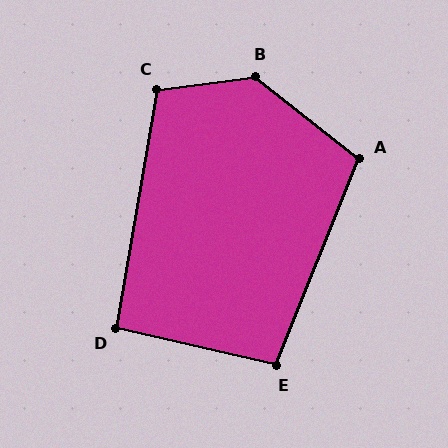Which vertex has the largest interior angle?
B, at approximately 135 degrees.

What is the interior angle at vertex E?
Approximately 99 degrees (obtuse).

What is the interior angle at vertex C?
Approximately 107 degrees (obtuse).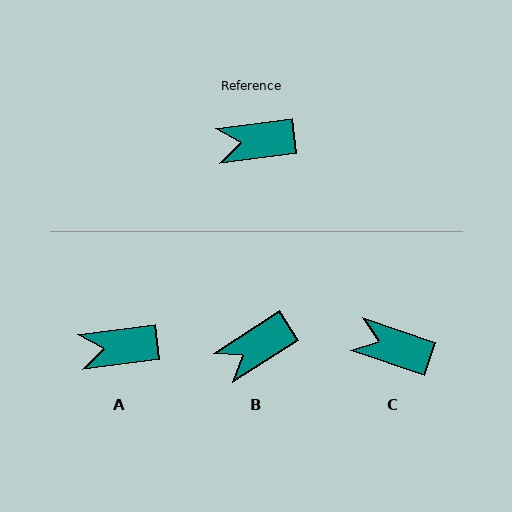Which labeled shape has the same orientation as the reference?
A.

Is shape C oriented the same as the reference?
No, it is off by about 26 degrees.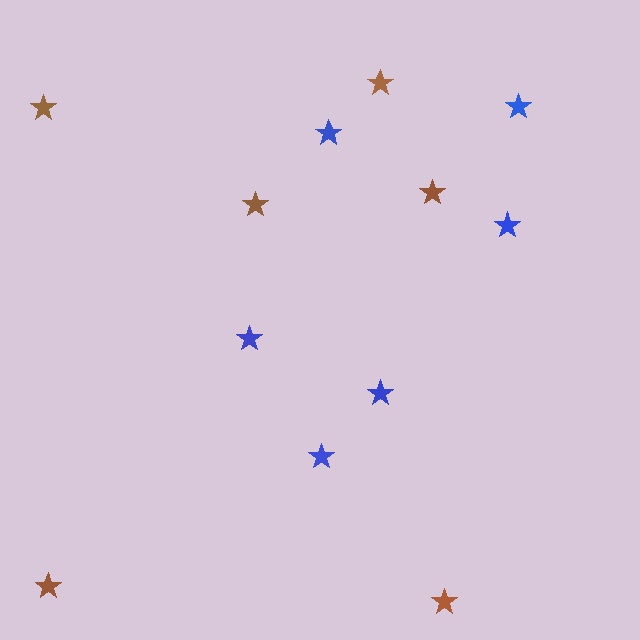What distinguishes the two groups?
There are 2 groups: one group of blue stars (6) and one group of brown stars (6).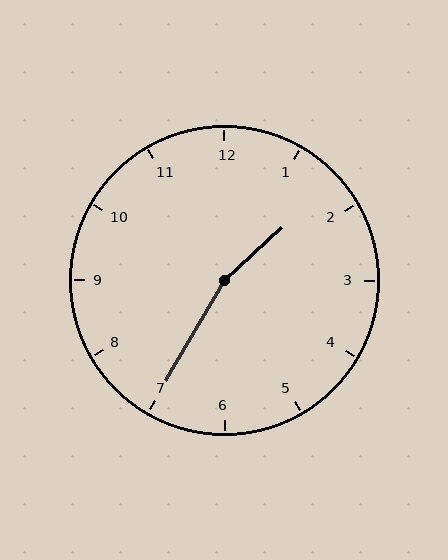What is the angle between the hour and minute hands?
Approximately 162 degrees.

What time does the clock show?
1:35.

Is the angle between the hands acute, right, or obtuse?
It is obtuse.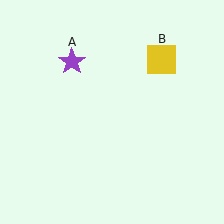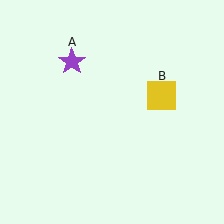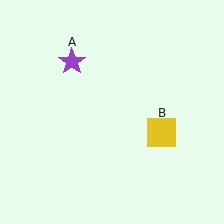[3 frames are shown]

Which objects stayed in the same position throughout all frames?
Purple star (object A) remained stationary.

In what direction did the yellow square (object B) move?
The yellow square (object B) moved down.